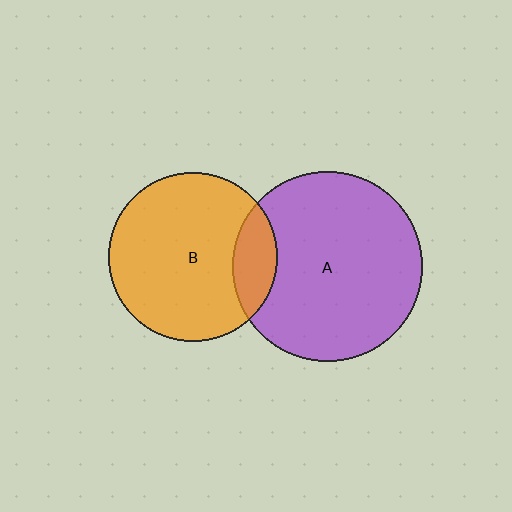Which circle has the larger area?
Circle A (purple).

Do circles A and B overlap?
Yes.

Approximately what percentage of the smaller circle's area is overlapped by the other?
Approximately 15%.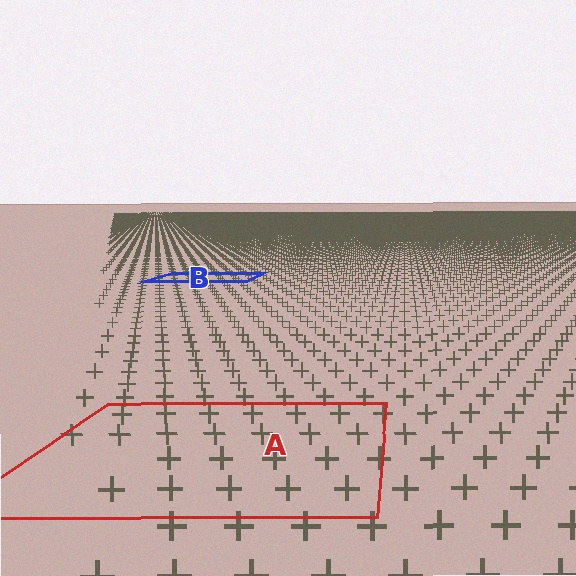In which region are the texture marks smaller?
The texture marks are smaller in region B, because it is farther away.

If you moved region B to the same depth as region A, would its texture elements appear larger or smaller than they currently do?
They would appear larger. At a closer depth, the same texture elements are projected at a bigger on-screen size.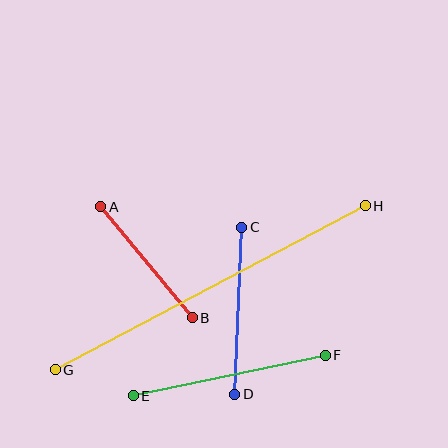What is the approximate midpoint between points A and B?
The midpoint is at approximately (146, 262) pixels.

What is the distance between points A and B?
The distance is approximately 144 pixels.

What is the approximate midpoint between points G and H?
The midpoint is at approximately (210, 288) pixels.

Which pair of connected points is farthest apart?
Points G and H are farthest apart.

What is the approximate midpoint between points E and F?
The midpoint is at approximately (229, 375) pixels.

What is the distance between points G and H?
The distance is approximately 351 pixels.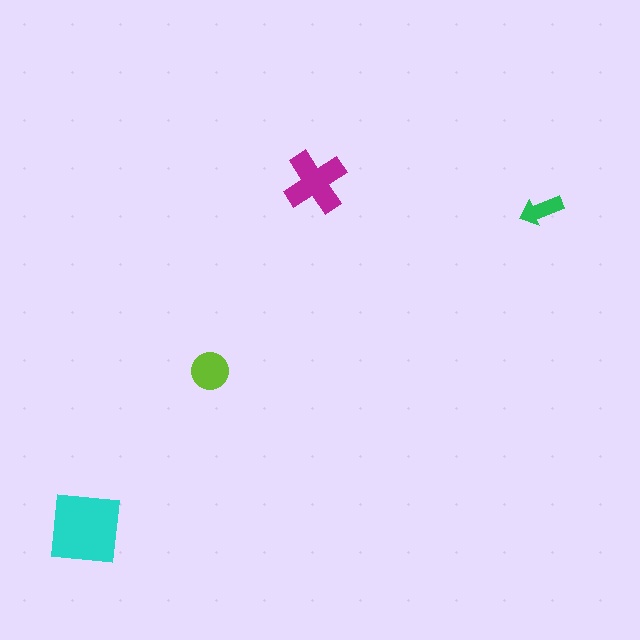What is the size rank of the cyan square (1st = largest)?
1st.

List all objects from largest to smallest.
The cyan square, the magenta cross, the lime circle, the green arrow.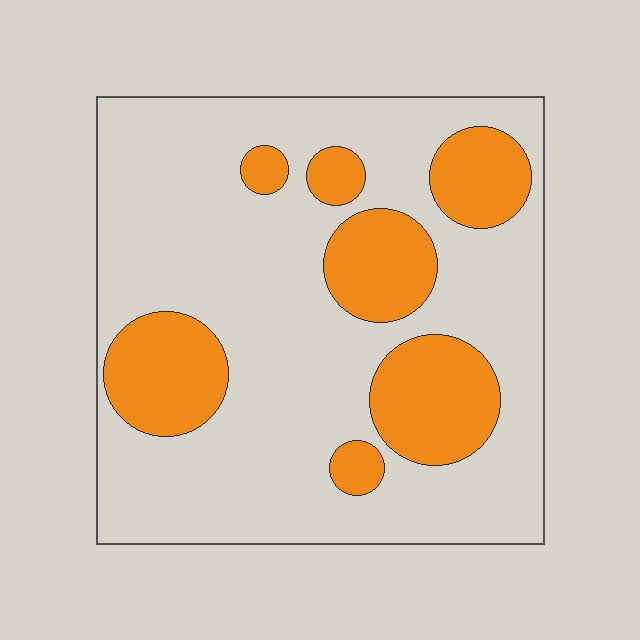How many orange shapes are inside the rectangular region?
7.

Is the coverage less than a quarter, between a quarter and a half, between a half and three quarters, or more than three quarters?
Between a quarter and a half.